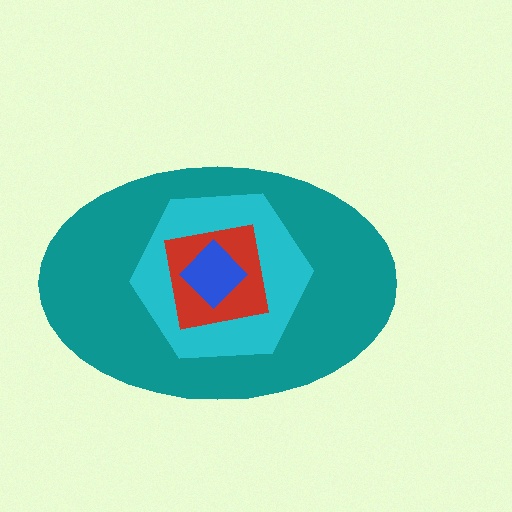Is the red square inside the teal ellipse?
Yes.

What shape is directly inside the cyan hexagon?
The red square.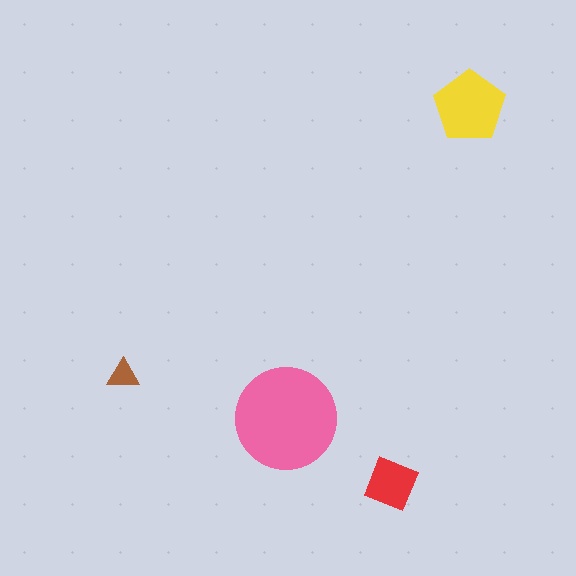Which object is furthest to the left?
The brown triangle is leftmost.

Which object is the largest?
The pink circle.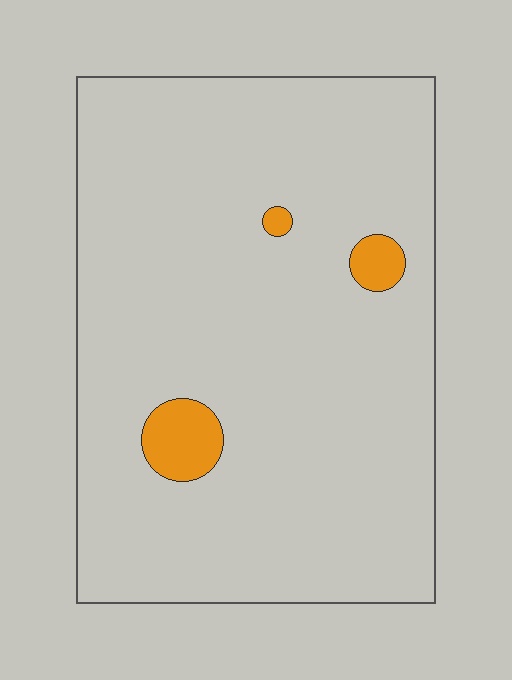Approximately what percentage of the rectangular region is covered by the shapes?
Approximately 5%.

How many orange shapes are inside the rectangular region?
3.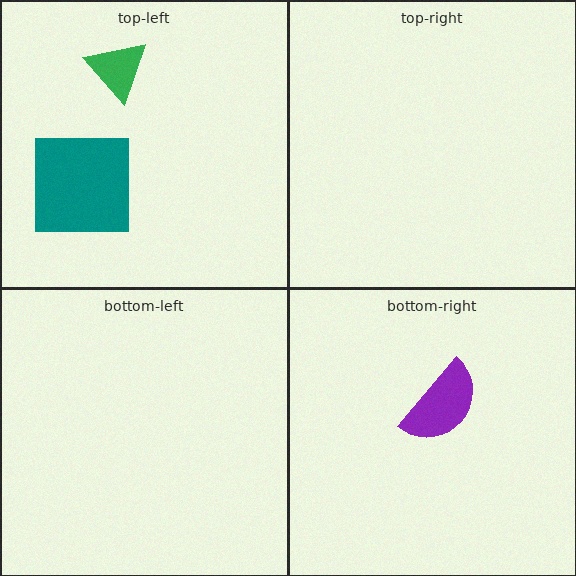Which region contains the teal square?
The top-left region.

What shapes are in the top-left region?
The green triangle, the teal square.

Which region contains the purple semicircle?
The bottom-right region.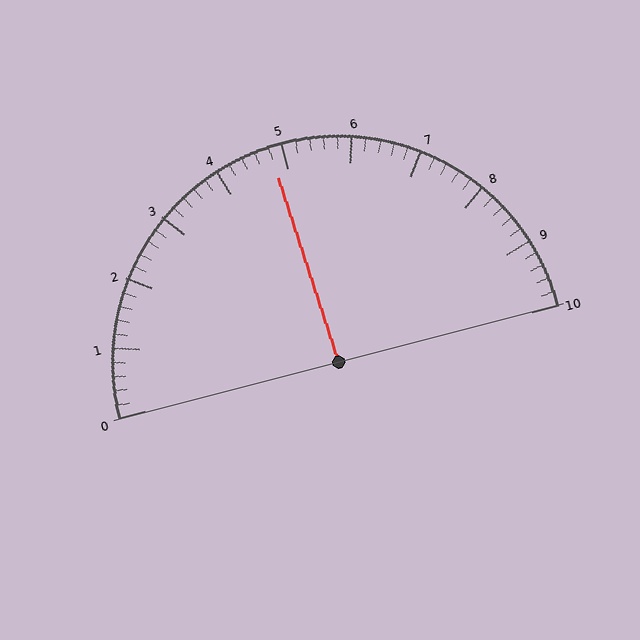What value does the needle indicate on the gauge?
The needle indicates approximately 4.8.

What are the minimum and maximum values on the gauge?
The gauge ranges from 0 to 10.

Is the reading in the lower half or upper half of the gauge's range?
The reading is in the lower half of the range (0 to 10).